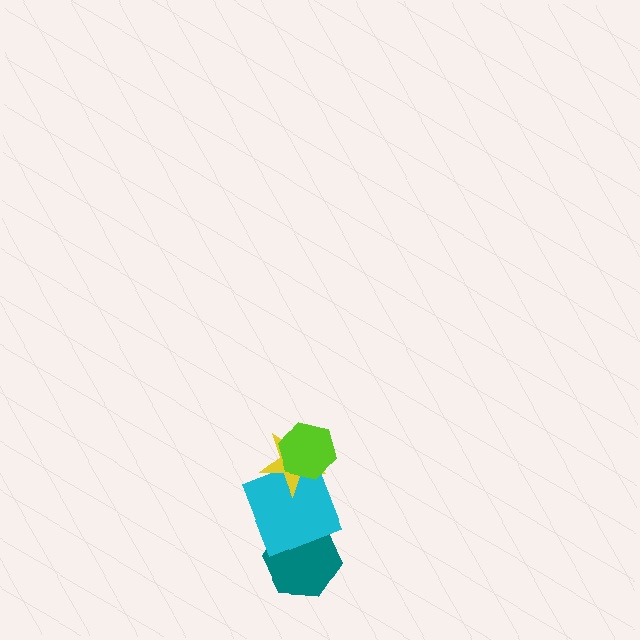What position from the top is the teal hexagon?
The teal hexagon is 4th from the top.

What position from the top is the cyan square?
The cyan square is 3rd from the top.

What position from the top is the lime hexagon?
The lime hexagon is 1st from the top.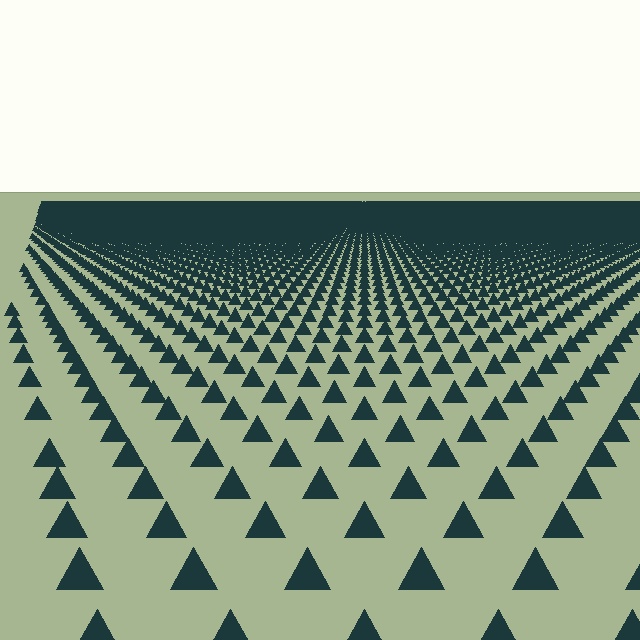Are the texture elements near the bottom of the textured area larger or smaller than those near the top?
Larger. Near the bottom, elements are closer to the viewer and appear at a bigger on-screen size.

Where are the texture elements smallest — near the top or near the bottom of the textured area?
Near the top.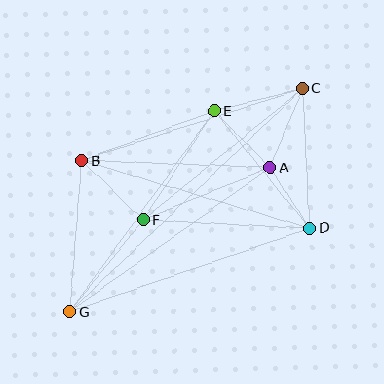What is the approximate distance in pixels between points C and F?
The distance between C and F is approximately 207 pixels.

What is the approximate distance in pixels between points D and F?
The distance between D and F is approximately 167 pixels.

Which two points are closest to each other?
Points A and D are closest to each other.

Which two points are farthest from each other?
Points C and G are farthest from each other.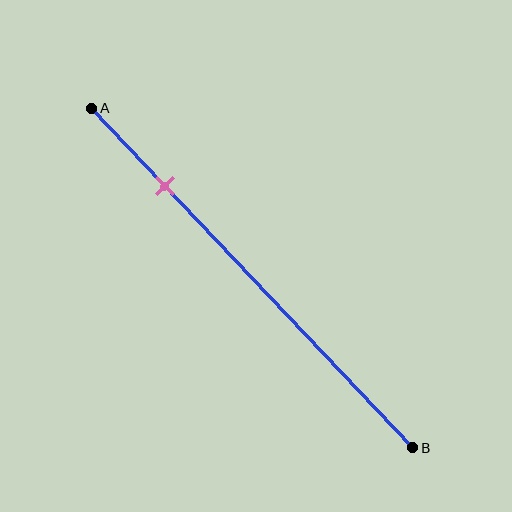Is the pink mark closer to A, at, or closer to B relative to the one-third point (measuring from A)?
The pink mark is closer to point A than the one-third point of segment AB.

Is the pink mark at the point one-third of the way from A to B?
No, the mark is at about 25% from A, not at the 33% one-third point.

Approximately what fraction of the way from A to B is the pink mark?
The pink mark is approximately 25% of the way from A to B.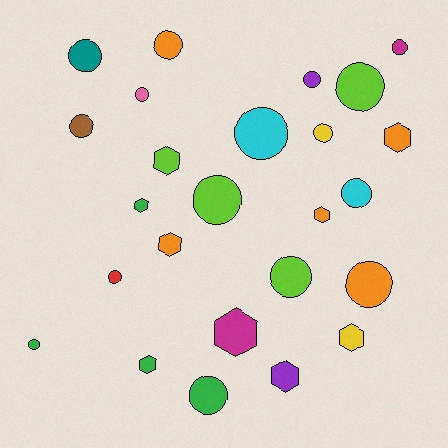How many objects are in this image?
There are 25 objects.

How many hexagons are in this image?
There are 9 hexagons.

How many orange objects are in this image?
There are 5 orange objects.